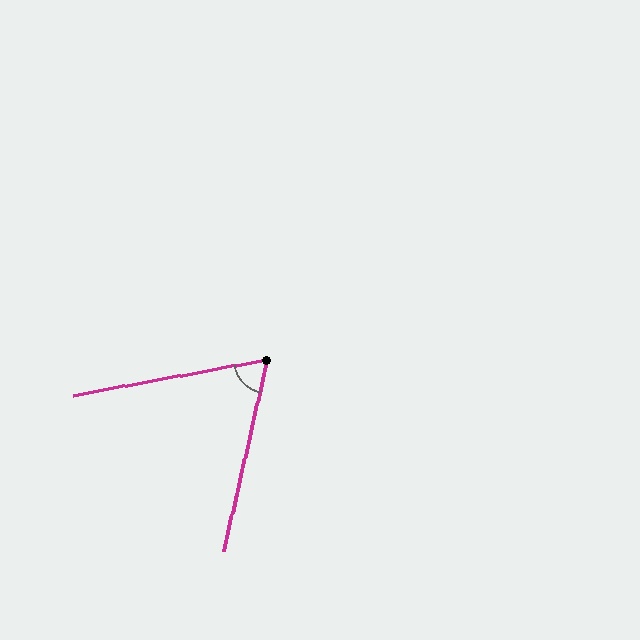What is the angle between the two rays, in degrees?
Approximately 67 degrees.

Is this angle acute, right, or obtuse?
It is acute.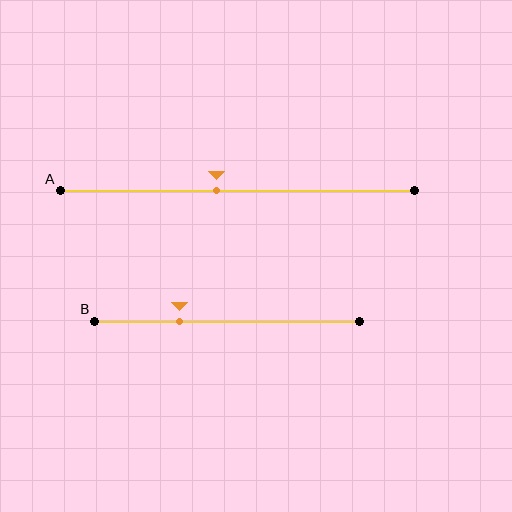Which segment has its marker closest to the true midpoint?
Segment A has its marker closest to the true midpoint.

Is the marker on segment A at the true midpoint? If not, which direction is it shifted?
No, the marker on segment A is shifted to the left by about 6% of the segment length.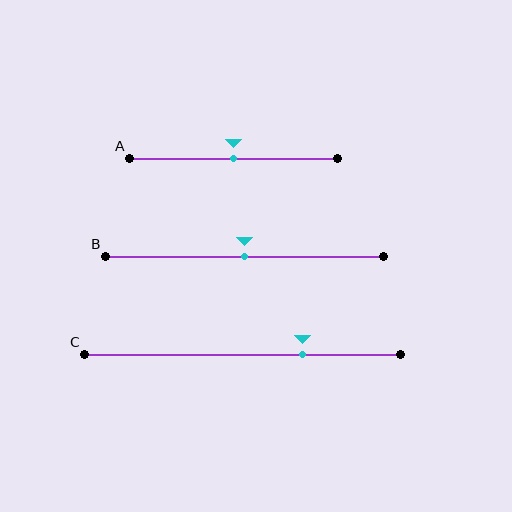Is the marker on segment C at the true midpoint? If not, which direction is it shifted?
No, the marker on segment C is shifted to the right by about 19% of the segment length.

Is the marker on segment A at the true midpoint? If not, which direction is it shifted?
Yes, the marker on segment A is at the true midpoint.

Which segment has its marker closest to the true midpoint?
Segment A has its marker closest to the true midpoint.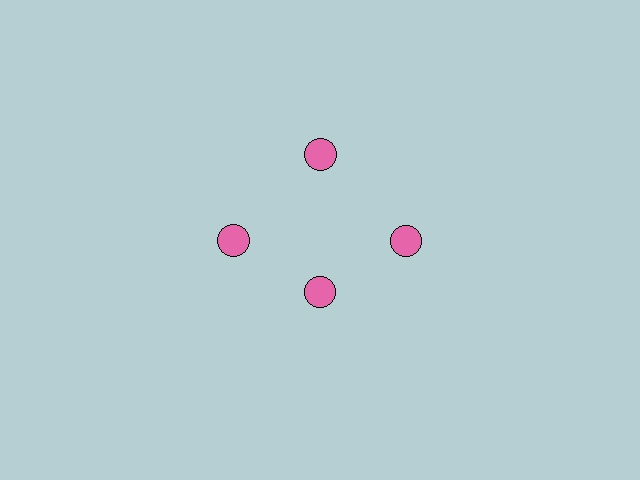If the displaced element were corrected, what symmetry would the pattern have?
It would have 4-fold rotational symmetry — the pattern would map onto itself every 90 degrees.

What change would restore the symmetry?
The symmetry would be restored by moving it outward, back onto the ring so that all 4 circles sit at equal angles and equal distance from the center.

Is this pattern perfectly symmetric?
No. The 4 pink circles are arranged in a ring, but one element near the 6 o'clock position is pulled inward toward the center, breaking the 4-fold rotational symmetry.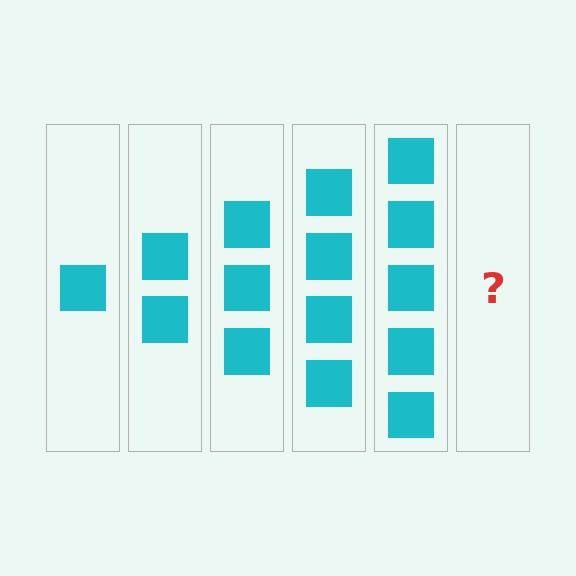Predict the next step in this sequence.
The next step is 6 squares.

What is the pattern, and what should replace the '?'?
The pattern is that each step adds one more square. The '?' should be 6 squares.